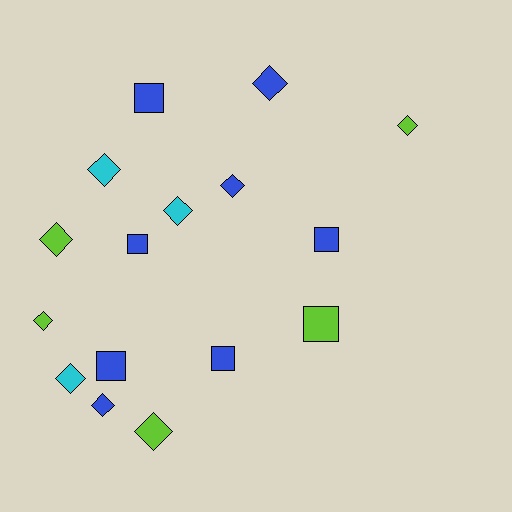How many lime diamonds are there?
There are 4 lime diamonds.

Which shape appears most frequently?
Diamond, with 10 objects.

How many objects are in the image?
There are 16 objects.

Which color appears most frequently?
Blue, with 8 objects.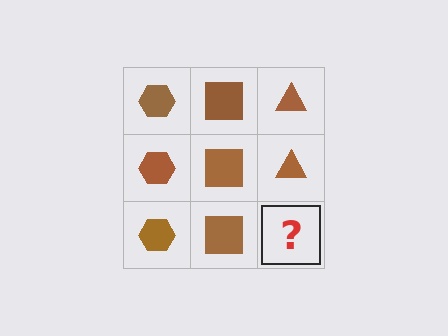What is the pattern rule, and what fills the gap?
The rule is that each column has a consistent shape. The gap should be filled with a brown triangle.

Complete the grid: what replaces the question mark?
The question mark should be replaced with a brown triangle.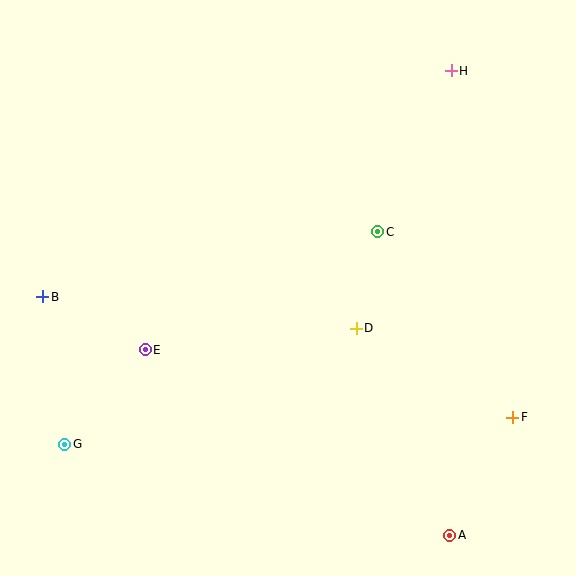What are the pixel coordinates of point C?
Point C is at (378, 232).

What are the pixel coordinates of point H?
Point H is at (451, 71).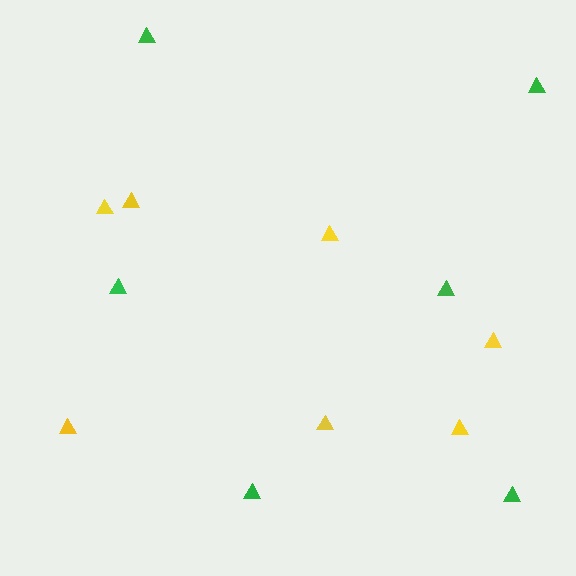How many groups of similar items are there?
There are 2 groups: one group of yellow triangles (7) and one group of green triangles (6).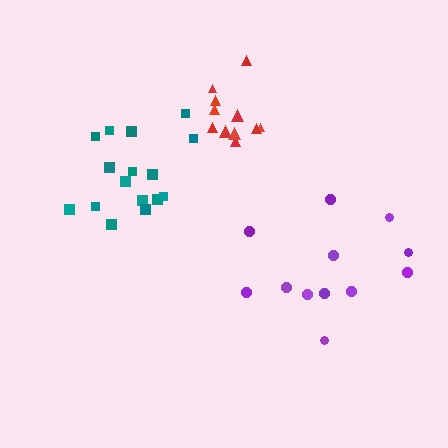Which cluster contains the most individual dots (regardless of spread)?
Teal (16).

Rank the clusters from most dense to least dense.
red, teal, purple.